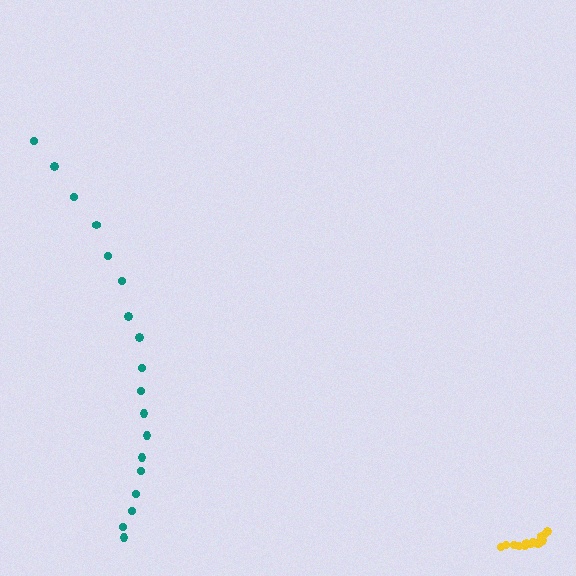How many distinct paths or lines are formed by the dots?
There are 2 distinct paths.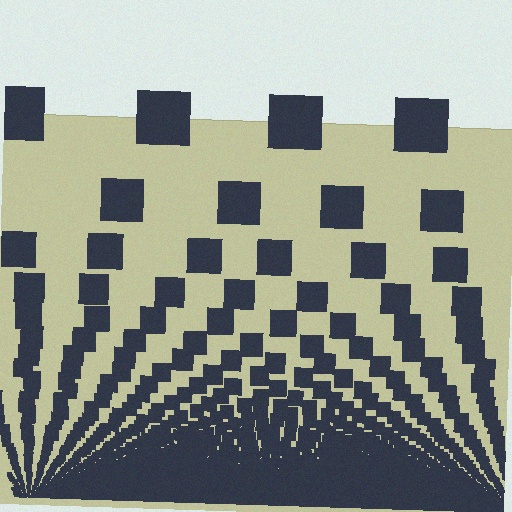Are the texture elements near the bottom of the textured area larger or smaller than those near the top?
Smaller. The gradient is inverted — elements near the bottom are smaller and denser.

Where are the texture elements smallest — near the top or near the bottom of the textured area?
Near the bottom.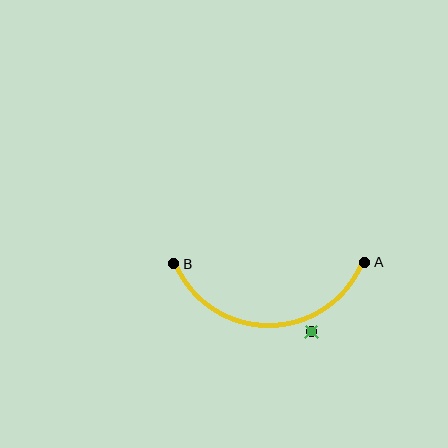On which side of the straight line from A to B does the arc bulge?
The arc bulges below the straight line connecting A and B.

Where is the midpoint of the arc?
The arc midpoint is the point on the curve farthest from the straight line joining A and B. It sits below that line.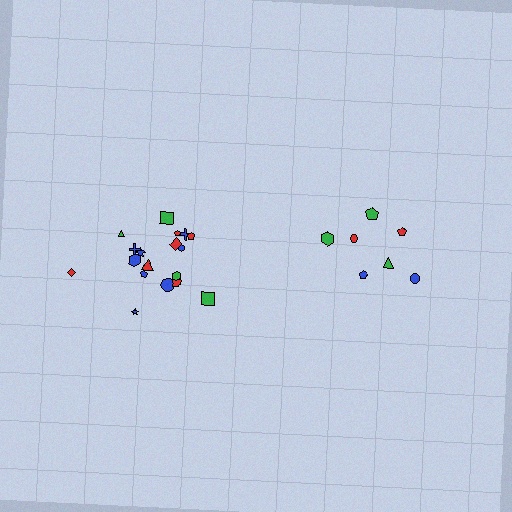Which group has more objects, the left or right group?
The left group.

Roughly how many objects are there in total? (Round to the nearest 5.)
Roughly 25 objects in total.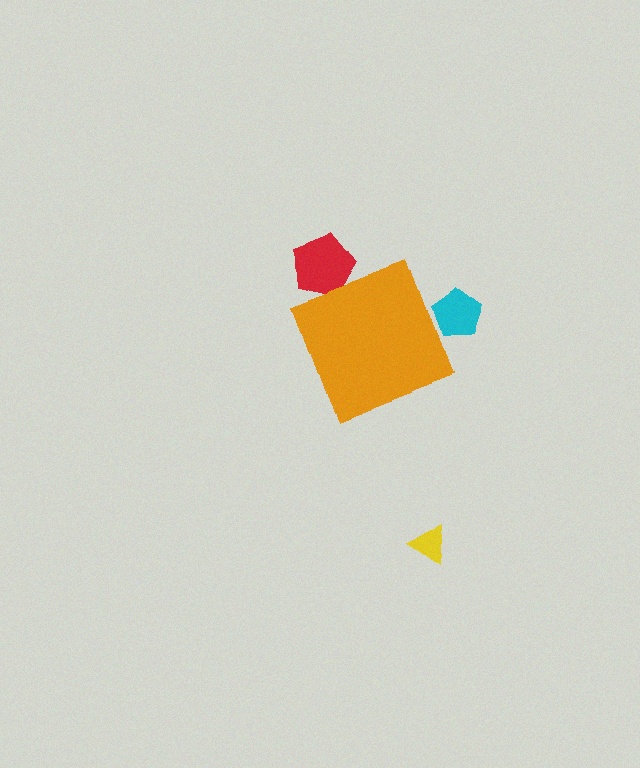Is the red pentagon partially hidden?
Yes, the red pentagon is partially hidden behind the orange diamond.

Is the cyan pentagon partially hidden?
Yes, the cyan pentagon is partially hidden behind the orange diamond.